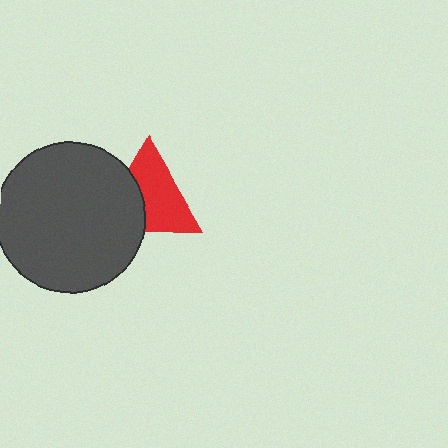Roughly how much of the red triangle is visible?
About half of it is visible (roughly 63%).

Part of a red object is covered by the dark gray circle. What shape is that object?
It is a triangle.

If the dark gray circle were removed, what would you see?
You would see the complete red triangle.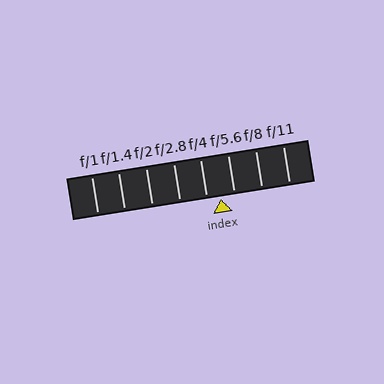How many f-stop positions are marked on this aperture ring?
There are 8 f-stop positions marked.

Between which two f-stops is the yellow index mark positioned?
The index mark is between f/4 and f/5.6.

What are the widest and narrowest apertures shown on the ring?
The widest aperture shown is f/1 and the narrowest is f/11.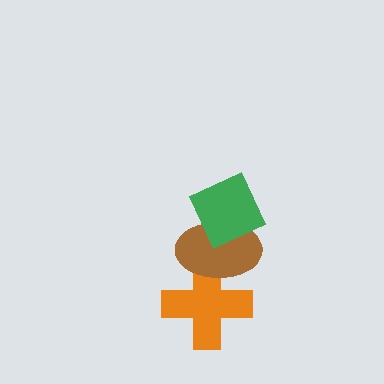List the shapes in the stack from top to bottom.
From top to bottom: the green diamond, the brown ellipse, the orange cross.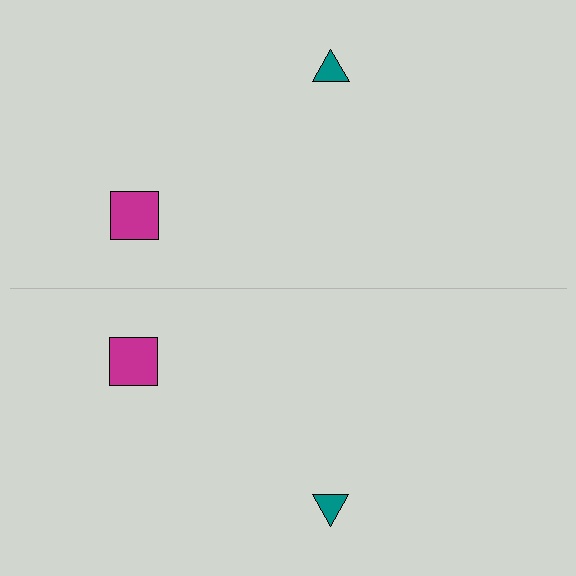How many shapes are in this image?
There are 4 shapes in this image.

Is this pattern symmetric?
Yes, this pattern has bilateral (reflection) symmetry.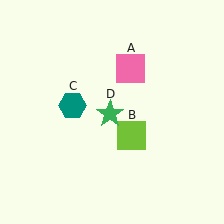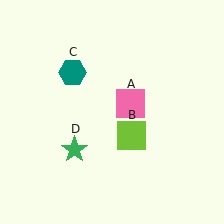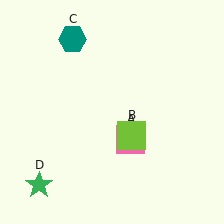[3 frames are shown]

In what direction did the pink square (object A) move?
The pink square (object A) moved down.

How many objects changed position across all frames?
3 objects changed position: pink square (object A), teal hexagon (object C), green star (object D).